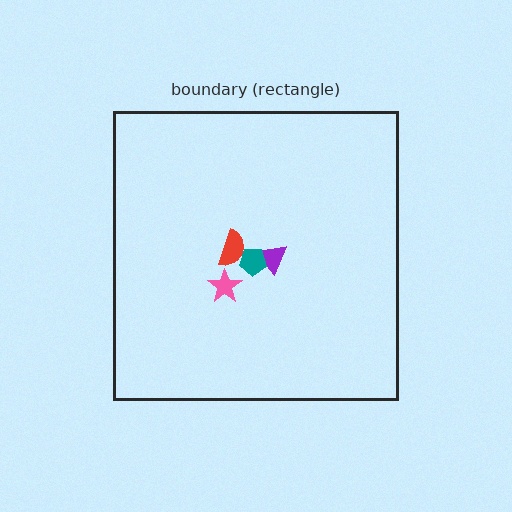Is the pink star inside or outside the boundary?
Inside.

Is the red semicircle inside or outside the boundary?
Inside.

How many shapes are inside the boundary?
4 inside, 0 outside.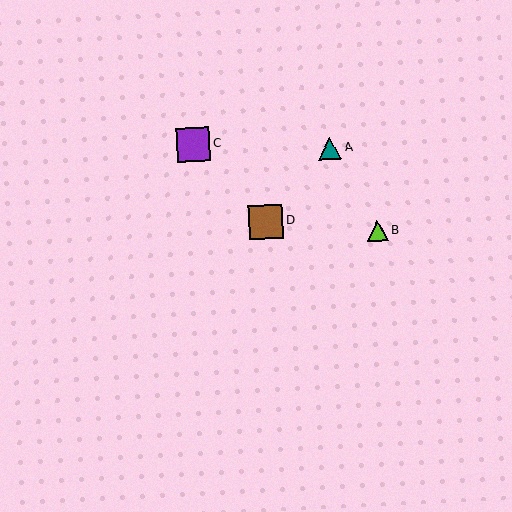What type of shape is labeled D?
Shape D is a brown square.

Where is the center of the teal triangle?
The center of the teal triangle is at (330, 149).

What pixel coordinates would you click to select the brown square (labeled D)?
Click at (266, 222) to select the brown square D.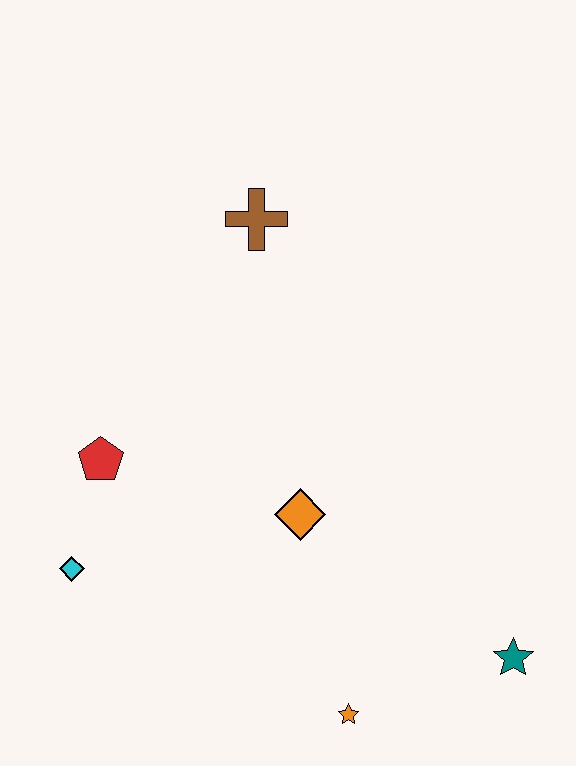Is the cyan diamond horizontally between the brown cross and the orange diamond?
No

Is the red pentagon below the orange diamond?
No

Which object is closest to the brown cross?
The red pentagon is closest to the brown cross.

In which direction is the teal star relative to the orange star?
The teal star is to the right of the orange star.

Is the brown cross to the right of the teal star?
No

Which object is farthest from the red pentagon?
The teal star is farthest from the red pentagon.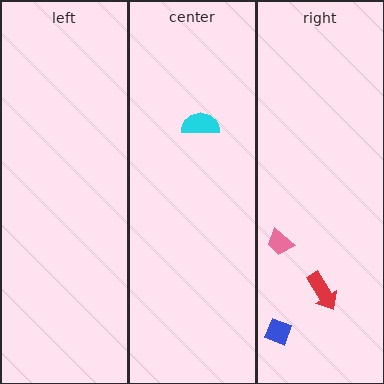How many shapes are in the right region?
3.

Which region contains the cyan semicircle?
The center region.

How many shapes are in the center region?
1.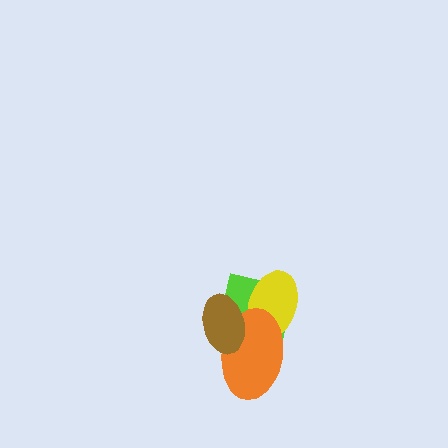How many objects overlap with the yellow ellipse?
3 objects overlap with the yellow ellipse.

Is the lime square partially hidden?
Yes, it is partially covered by another shape.